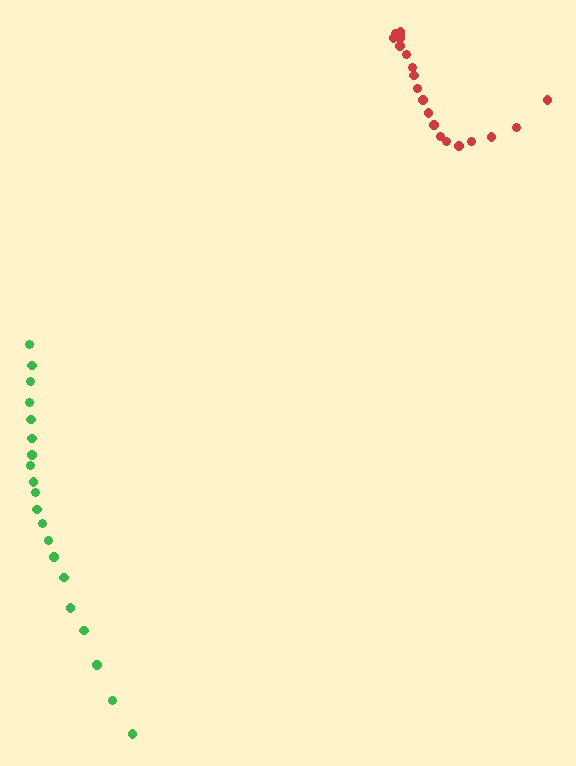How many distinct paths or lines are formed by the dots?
There are 2 distinct paths.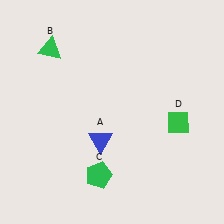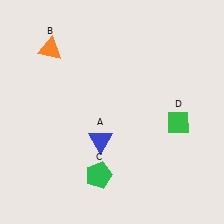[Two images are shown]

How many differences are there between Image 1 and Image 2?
There is 1 difference between the two images.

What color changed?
The triangle (B) changed from green in Image 1 to orange in Image 2.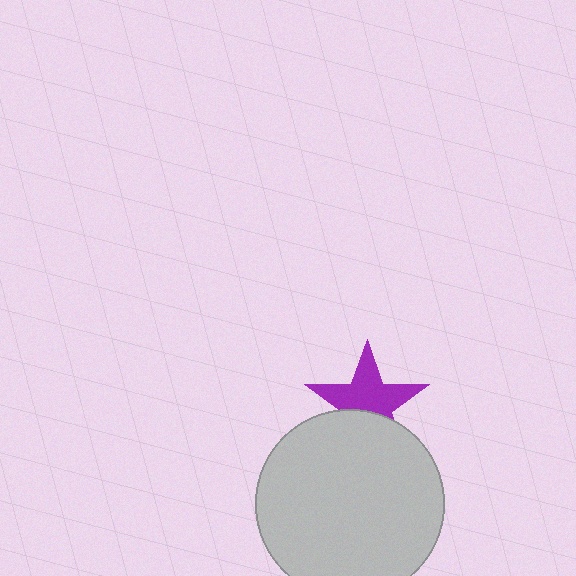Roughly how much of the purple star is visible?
About half of it is visible (roughly 63%).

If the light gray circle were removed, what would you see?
You would see the complete purple star.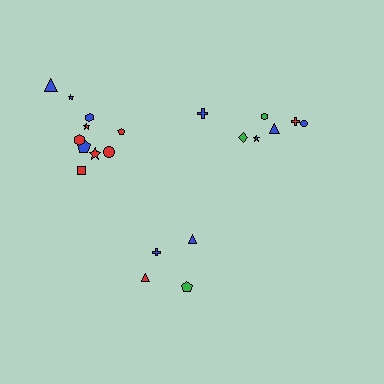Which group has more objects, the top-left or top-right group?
The top-left group.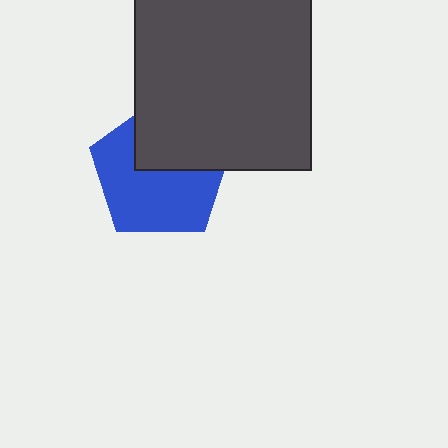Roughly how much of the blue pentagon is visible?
About half of it is visible (roughly 61%).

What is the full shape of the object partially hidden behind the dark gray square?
The partially hidden object is a blue pentagon.